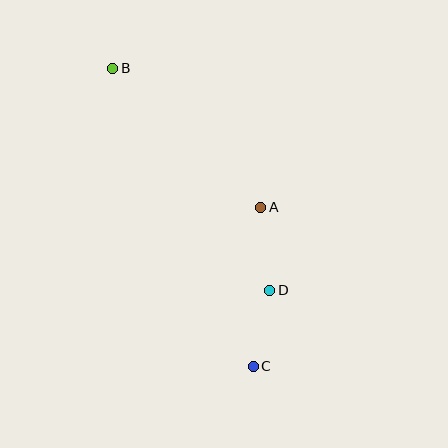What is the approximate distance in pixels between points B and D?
The distance between B and D is approximately 272 pixels.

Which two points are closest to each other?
Points C and D are closest to each other.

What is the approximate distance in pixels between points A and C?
The distance between A and C is approximately 159 pixels.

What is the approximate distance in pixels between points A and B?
The distance between A and B is approximately 203 pixels.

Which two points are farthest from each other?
Points B and C are farthest from each other.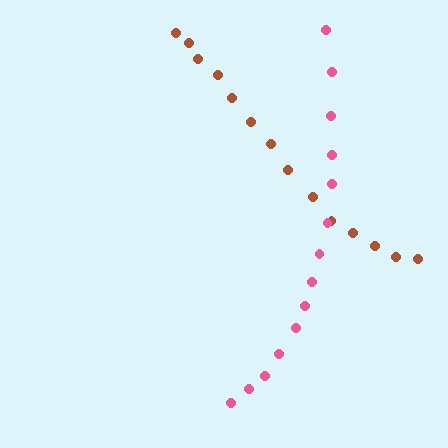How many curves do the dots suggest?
There are 2 distinct paths.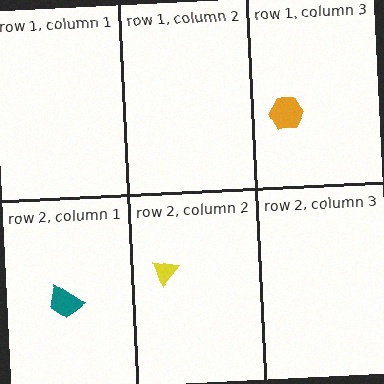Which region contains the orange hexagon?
The row 1, column 3 region.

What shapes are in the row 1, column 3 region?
The orange hexagon.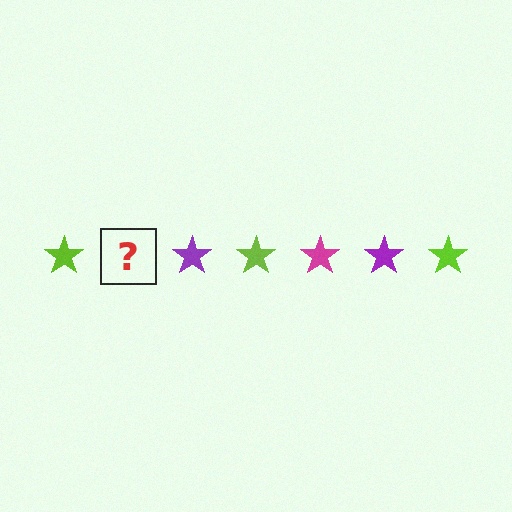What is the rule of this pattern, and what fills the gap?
The rule is that the pattern cycles through lime, magenta, purple stars. The gap should be filled with a magenta star.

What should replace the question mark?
The question mark should be replaced with a magenta star.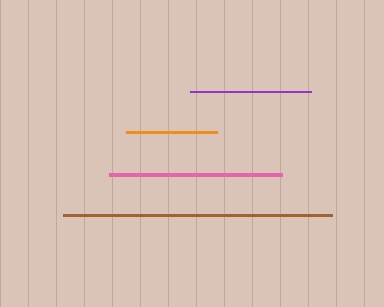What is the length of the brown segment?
The brown segment is approximately 269 pixels long.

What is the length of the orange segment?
The orange segment is approximately 91 pixels long.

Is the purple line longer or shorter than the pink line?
The pink line is longer than the purple line.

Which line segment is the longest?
The brown line is the longest at approximately 269 pixels.